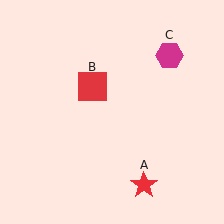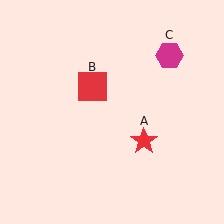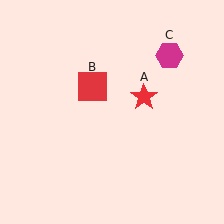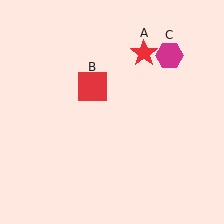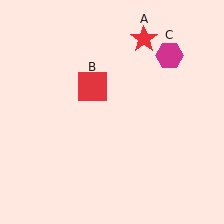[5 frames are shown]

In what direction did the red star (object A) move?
The red star (object A) moved up.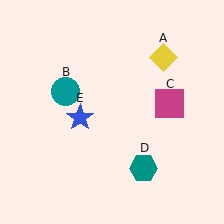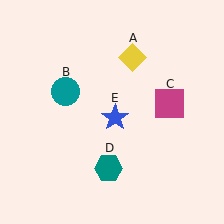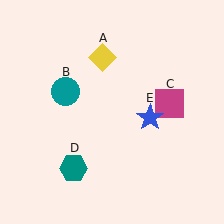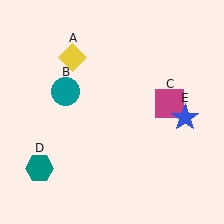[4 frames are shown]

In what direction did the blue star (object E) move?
The blue star (object E) moved right.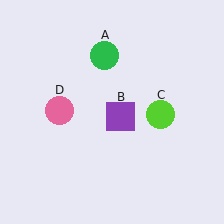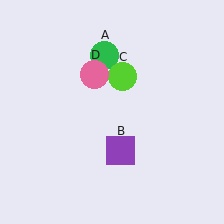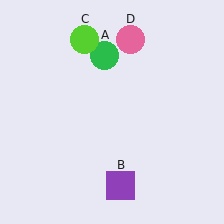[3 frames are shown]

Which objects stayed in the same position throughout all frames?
Green circle (object A) remained stationary.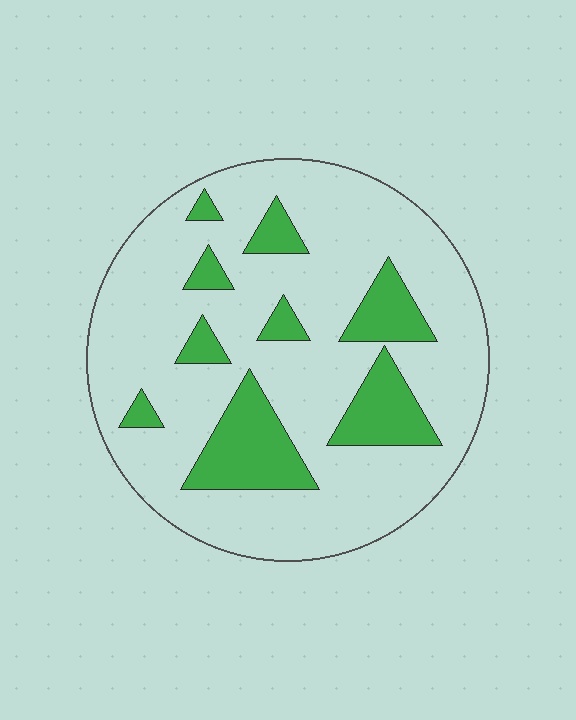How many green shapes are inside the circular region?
9.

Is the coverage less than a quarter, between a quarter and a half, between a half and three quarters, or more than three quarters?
Less than a quarter.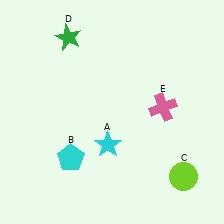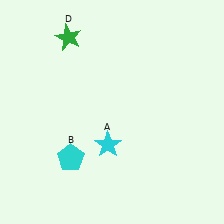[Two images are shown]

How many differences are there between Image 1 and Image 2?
There are 2 differences between the two images.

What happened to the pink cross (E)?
The pink cross (E) was removed in Image 2. It was in the top-right area of Image 1.